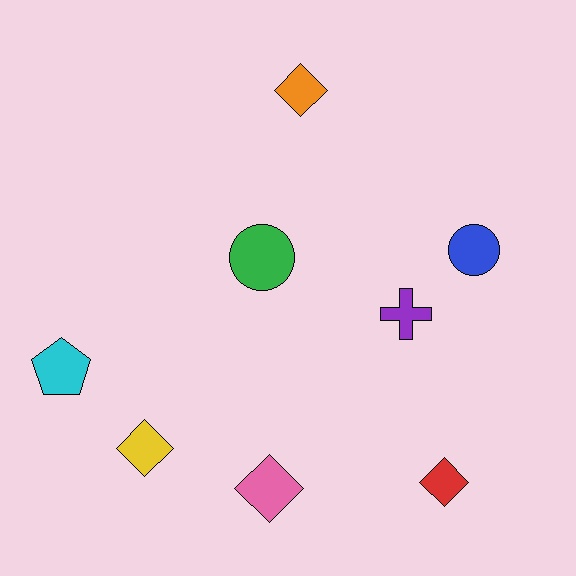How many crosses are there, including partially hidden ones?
There is 1 cross.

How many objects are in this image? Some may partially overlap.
There are 8 objects.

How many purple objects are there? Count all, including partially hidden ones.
There is 1 purple object.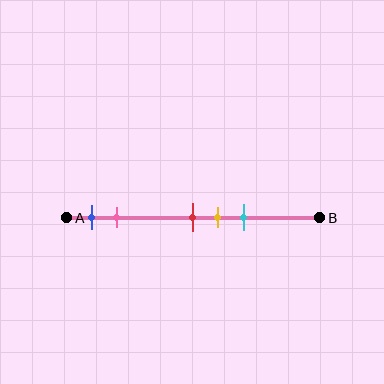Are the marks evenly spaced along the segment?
No, the marks are not evenly spaced.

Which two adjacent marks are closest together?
The red and yellow marks are the closest adjacent pair.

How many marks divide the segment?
There are 5 marks dividing the segment.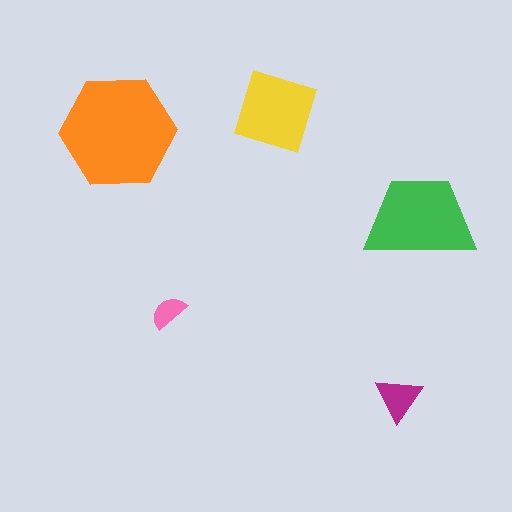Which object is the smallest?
The pink semicircle.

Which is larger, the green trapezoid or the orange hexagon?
The orange hexagon.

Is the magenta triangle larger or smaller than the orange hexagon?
Smaller.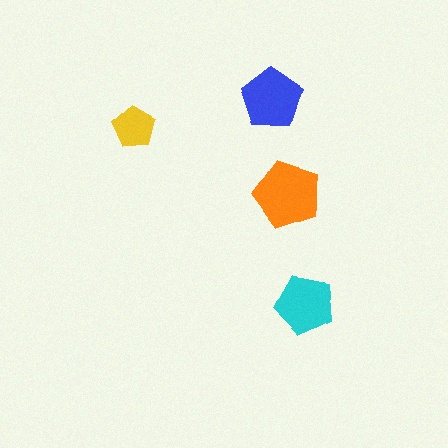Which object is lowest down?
The cyan pentagon is bottommost.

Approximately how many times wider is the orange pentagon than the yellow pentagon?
About 1.5 times wider.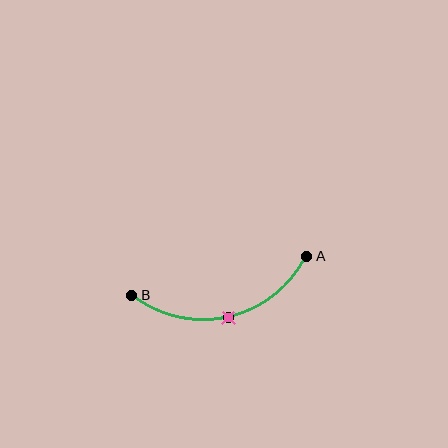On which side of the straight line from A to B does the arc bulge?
The arc bulges below the straight line connecting A and B.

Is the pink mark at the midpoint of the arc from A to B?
Yes. The pink mark lies on the arc at equal arc-length from both A and B — it is the arc midpoint.